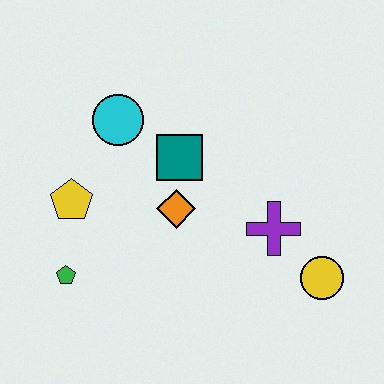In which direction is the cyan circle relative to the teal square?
The cyan circle is to the left of the teal square.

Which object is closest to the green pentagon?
The yellow pentagon is closest to the green pentagon.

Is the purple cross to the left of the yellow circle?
Yes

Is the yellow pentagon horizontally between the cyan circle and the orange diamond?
No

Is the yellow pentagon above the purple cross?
Yes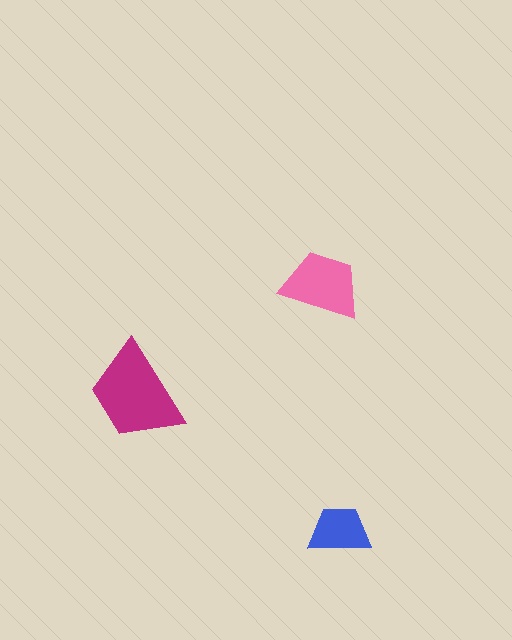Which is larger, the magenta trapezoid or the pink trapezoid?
The magenta one.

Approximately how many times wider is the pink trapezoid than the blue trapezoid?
About 1.5 times wider.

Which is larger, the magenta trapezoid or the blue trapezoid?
The magenta one.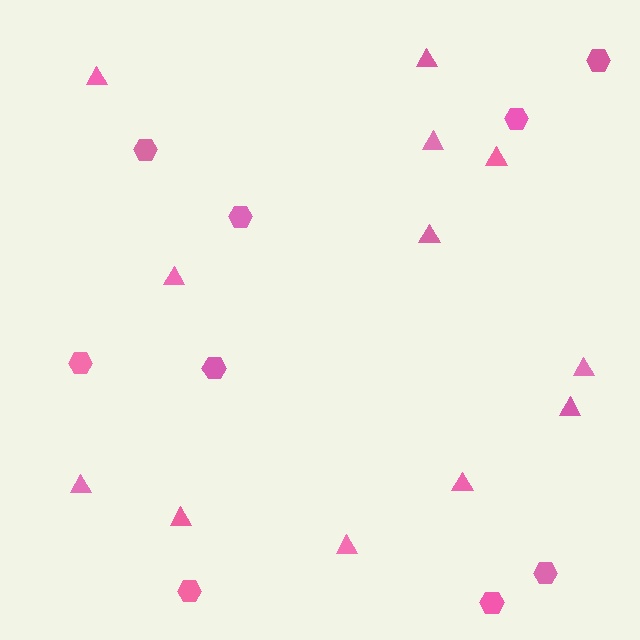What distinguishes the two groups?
There are 2 groups: one group of hexagons (9) and one group of triangles (12).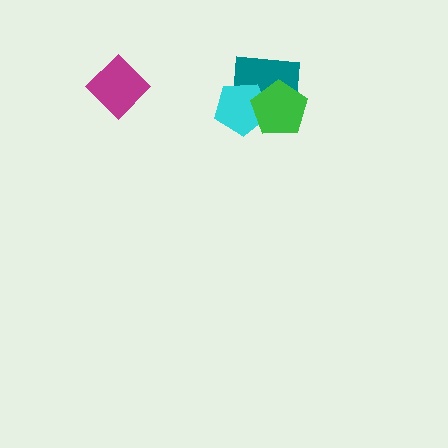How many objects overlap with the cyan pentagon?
2 objects overlap with the cyan pentagon.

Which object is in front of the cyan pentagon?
The green pentagon is in front of the cyan pentagon.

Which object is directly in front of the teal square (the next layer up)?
The cyan pentagon is directly in front of the teal square.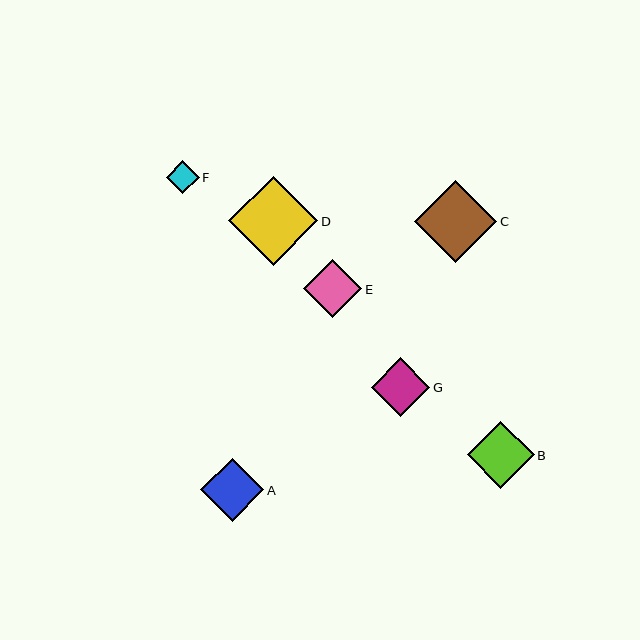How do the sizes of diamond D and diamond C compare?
Diamond D and diamond C are approximately the same size.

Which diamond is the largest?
Diamond D is the largest with a size of approximately 90 pixels.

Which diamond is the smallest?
Diamond F is the smallest with a size of approximately 33 pixels.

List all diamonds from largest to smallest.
From largest to smallest: D, C, B, A, G, E, F.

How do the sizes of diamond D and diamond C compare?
Diamond D and diamond C are approximately the same size.